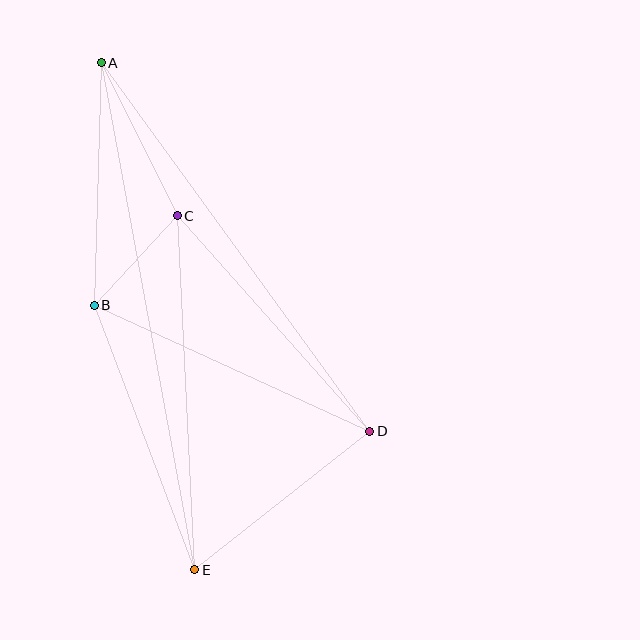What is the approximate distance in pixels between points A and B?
The distance between A and B is approximately 242 pixels.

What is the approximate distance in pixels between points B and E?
The distance between B and E is approximately 283 pixels.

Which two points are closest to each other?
Points B and C are closest to each other.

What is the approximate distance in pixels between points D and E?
The distance between D and E is approximately 223 pixels.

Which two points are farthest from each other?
Points A and E are farthest from each other.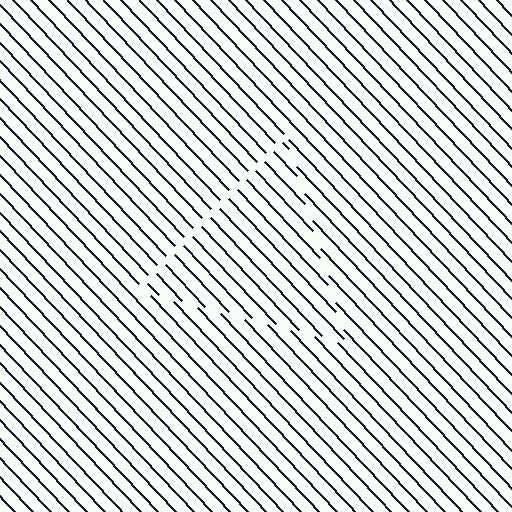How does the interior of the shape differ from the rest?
The interior of the shape contains the same grating, shifted by half a period — the contour is defined by the phase discontinuity where line-ends from the inner and outer gratings abut.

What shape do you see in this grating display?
An illusory triangle. The interior of the shape contains the same grating, shifted by half a period — the contour is defined by the phase discontinuity where line-ends from the inner and outer gratings abut.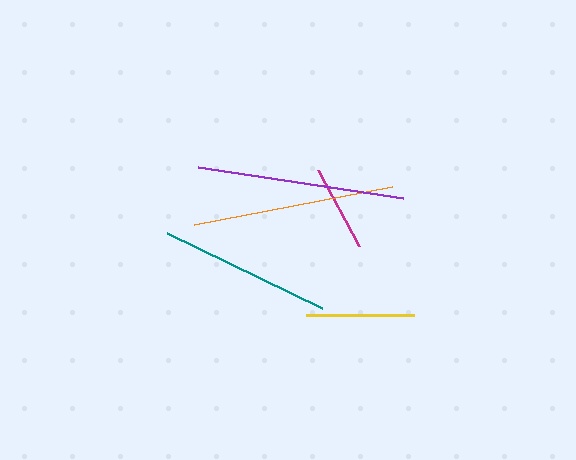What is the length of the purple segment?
The purple segment is approximately 208 pixels long.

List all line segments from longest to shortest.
From longest to shortest: purple, orange, teal, yellow, magenta.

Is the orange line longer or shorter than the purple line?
The purple line is longer than the orange line.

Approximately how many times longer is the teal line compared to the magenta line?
The teal line is approximately 2.0 times the length of the magenta line.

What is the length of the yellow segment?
The yellow segment is approximately 108 pixels long.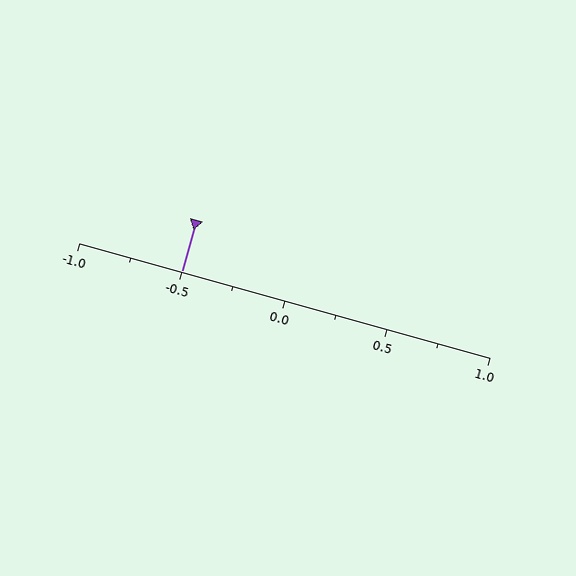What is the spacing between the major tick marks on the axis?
The major ticks are spaced 0.5 apart.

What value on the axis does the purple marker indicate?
The marker indicates approximately -0.5.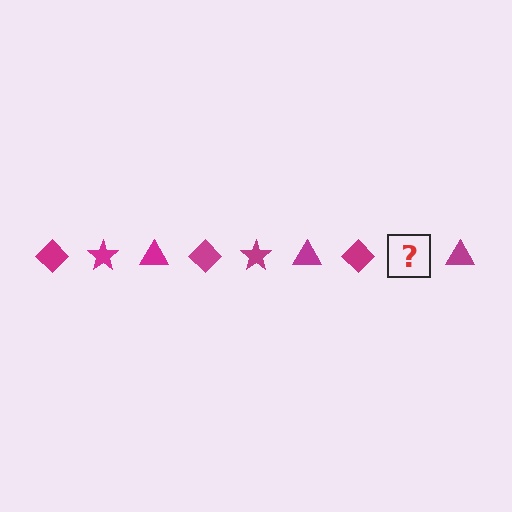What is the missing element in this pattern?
The missing element is a magenta star.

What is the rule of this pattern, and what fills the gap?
The rule is that the pattern cycles through diamond, star, triangle shapes in magenta. The gap should be filled with a magenta star.